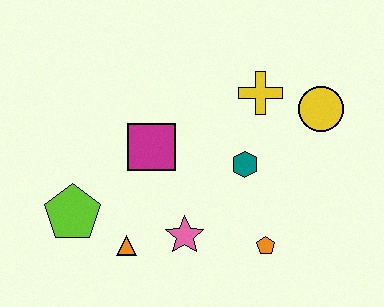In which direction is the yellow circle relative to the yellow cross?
The yellow circle is to the right of the yellow cross.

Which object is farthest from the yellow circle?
The lime pentagon is farthest from the yellow circle.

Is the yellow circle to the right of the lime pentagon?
Yes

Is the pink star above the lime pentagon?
No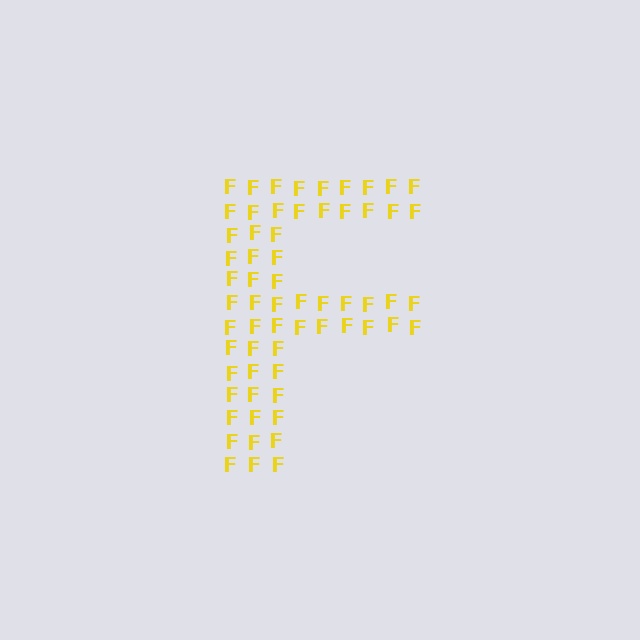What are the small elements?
The small elements are letter F's.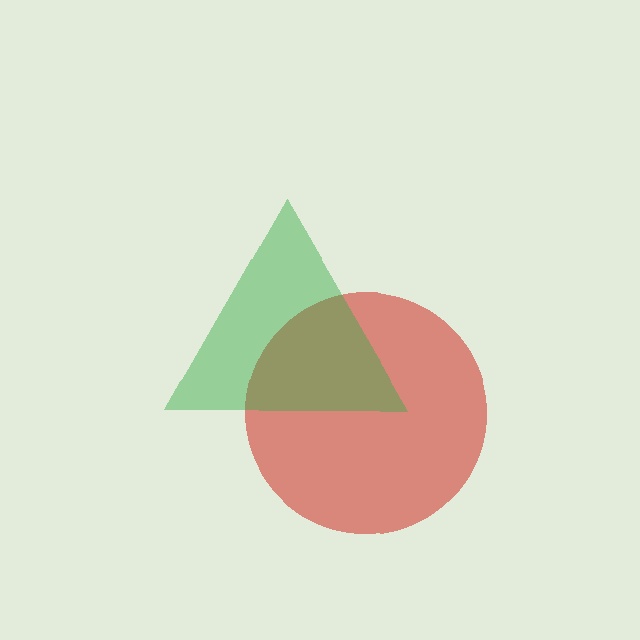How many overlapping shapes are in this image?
There are 2 overlapping shapes in the image.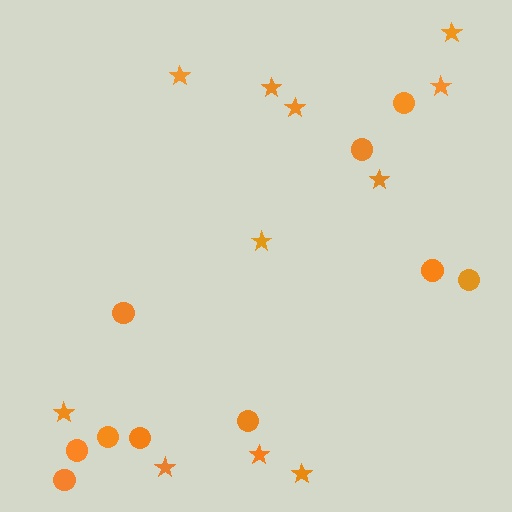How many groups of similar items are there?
There are 2 groups: one group of stars (11) and one group of circles (10).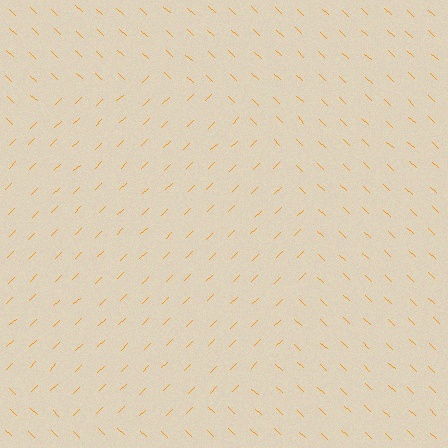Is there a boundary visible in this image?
Yes, there is a texture boundary formed by a change in line orientation.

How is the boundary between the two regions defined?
The boundary is defined purely by a change in line orientation (approximately 87 degrees difference). All lines are the same color and thickness.